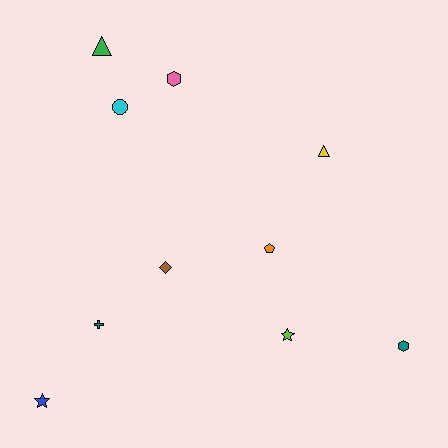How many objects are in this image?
There are 10 objects.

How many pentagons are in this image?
There is 1 pentagon.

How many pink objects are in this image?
There is 1 pink object.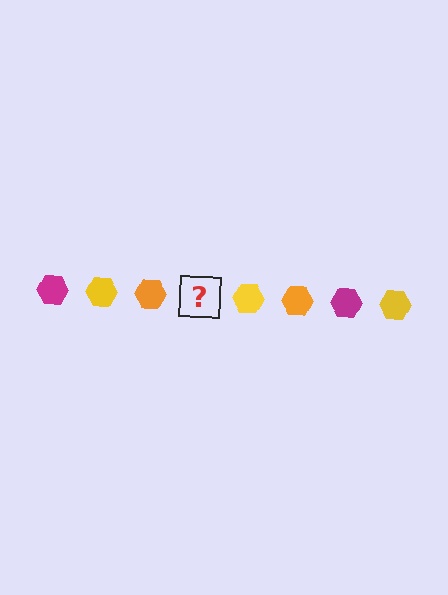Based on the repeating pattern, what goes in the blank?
The blank should be a magenta hexagon.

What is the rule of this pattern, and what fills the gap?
The rule is that the pattern cycles through magenta, yellow, orange hexagons. The gap should be filled with a magenta hexagon.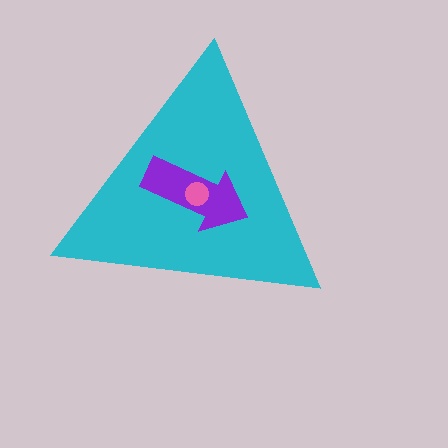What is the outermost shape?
The cyan triangle.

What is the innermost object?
The pink circle.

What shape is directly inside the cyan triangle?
The purple arrow.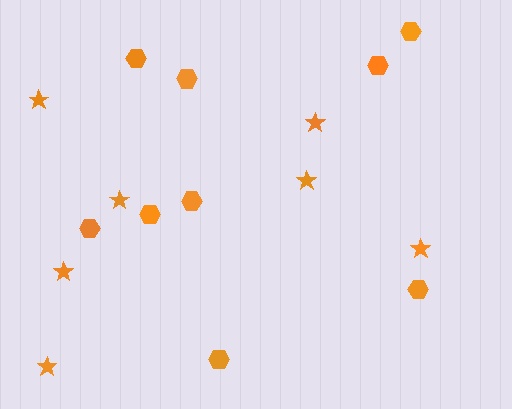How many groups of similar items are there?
There are 2 groups: one group of stars (7) and one group of hexagons (9).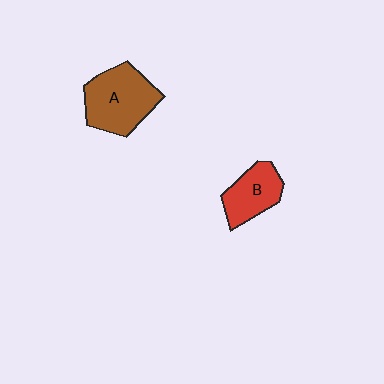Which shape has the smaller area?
Shape B (red).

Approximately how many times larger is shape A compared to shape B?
Approximately 1.5 times.